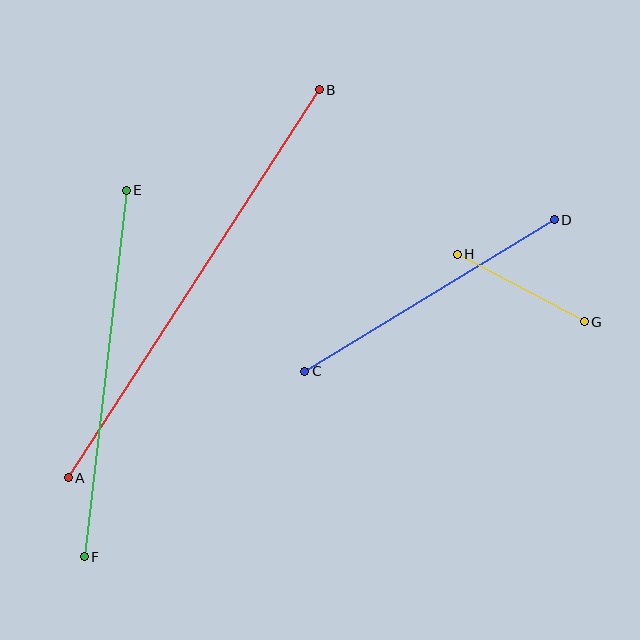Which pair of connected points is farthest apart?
Points A and B are farthest apart.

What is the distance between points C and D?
The distance is approximately 292 pixels.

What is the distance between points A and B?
The distance is approximately 462 pixels.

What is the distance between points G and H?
The distance is approximately 144 pixels.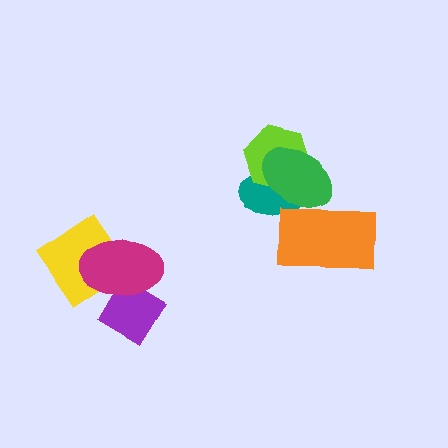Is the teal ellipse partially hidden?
Yes, it is partially covered by another shape.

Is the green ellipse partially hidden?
Yes, it is partially covered by another shape.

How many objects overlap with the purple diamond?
1 object overlaps with the purple diamond.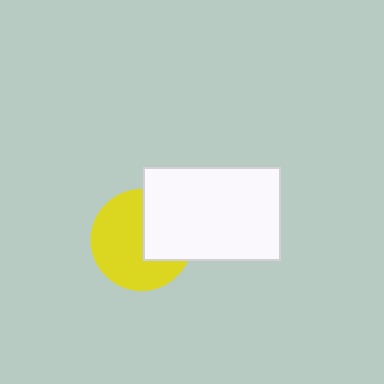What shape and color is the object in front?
The object in front is a white rectangle.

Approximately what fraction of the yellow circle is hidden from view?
Roughly 37% of the yellow circle is hidden behind the white rectangle.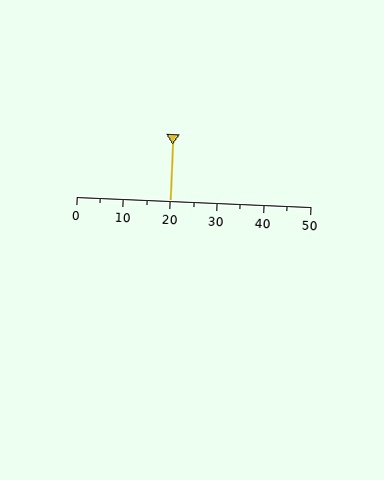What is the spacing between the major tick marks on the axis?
The major ticks are spaced 10 apart.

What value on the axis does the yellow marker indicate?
The marker indicates approximately 20.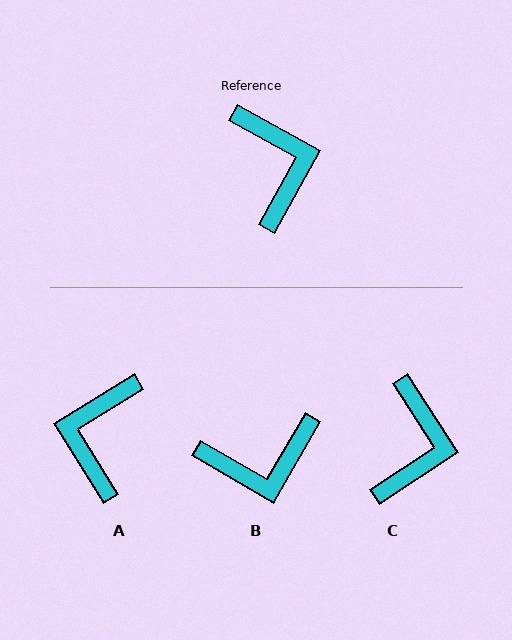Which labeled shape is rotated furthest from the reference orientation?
A, about 151 degrees away.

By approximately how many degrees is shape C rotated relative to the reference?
Approximately 28 degrees clockwise.